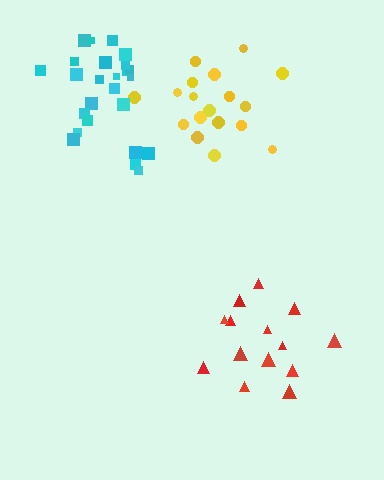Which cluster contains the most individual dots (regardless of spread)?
Cyan (25).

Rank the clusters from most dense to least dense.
yellow, red, cyan.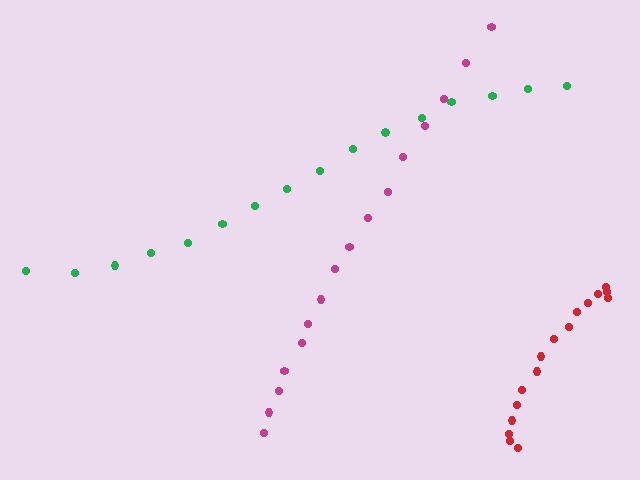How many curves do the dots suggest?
There are 3 distinct paths.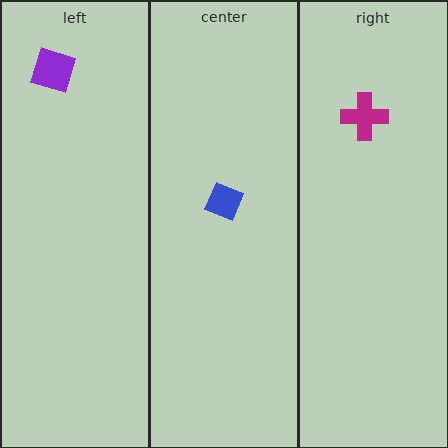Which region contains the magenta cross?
The right region.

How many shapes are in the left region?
1.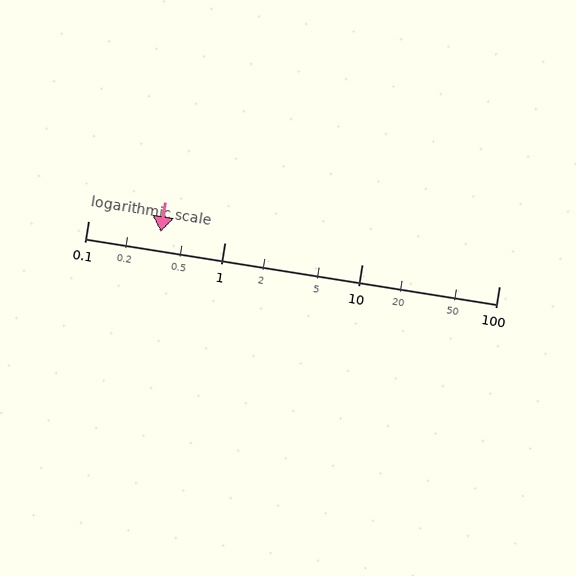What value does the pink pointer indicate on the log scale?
The pointer indicates approximately 0.34.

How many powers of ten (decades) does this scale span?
The scale spans 3 decades, from 0.1 to 100.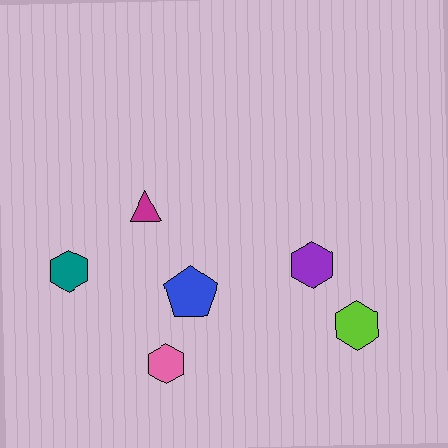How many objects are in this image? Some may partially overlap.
There are 6 objects.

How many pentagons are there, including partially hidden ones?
There is 1 pentagon.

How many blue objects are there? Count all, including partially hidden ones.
There is 1 blue object.